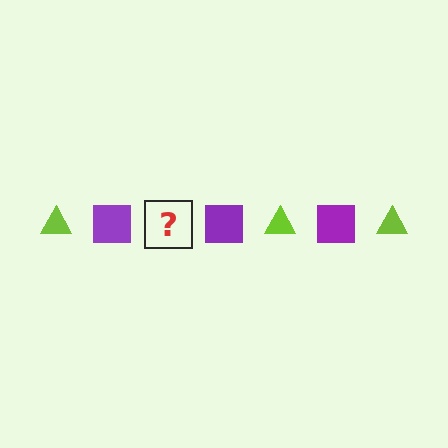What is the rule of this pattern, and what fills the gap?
The rule is that the pattern alternates between lime triangle and purple square. The gap should be filled with a lime triangle.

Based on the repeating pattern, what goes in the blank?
The blank should be a lime triangle.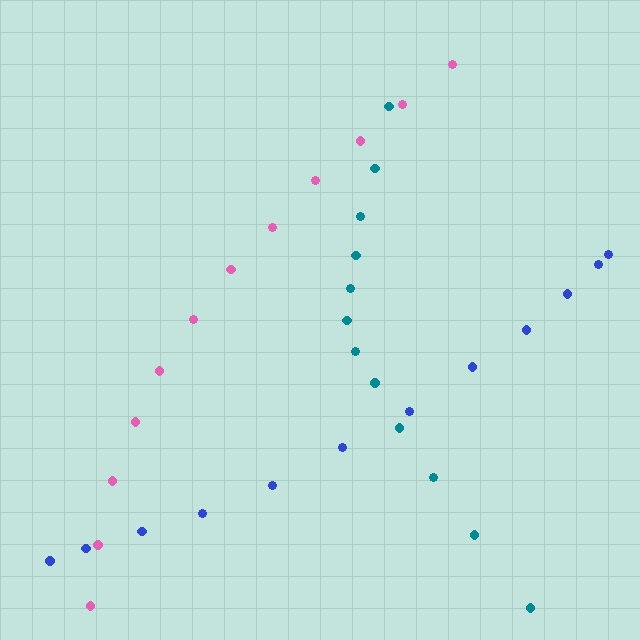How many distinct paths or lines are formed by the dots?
There are 3 distinct paths.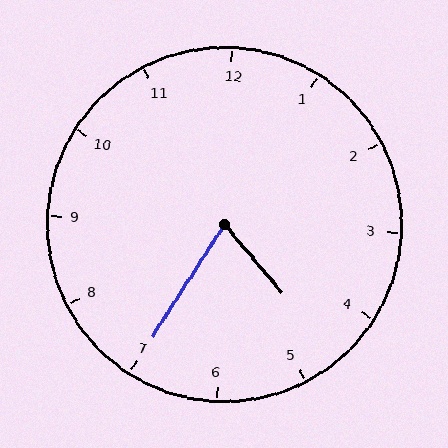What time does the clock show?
4:35.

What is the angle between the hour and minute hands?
Approximately 72 degrees.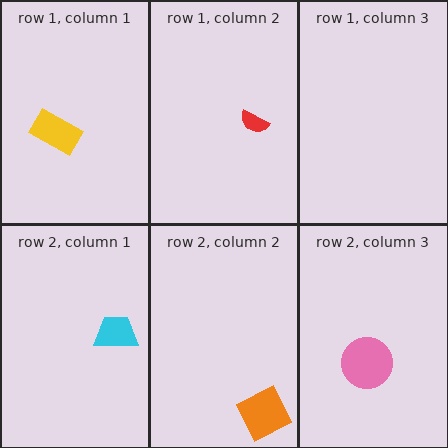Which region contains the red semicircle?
The row 1, column 2 region.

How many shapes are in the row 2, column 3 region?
1.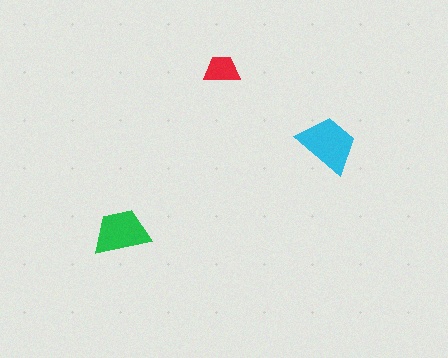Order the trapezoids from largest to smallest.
the cyan one, the green one, the red one.